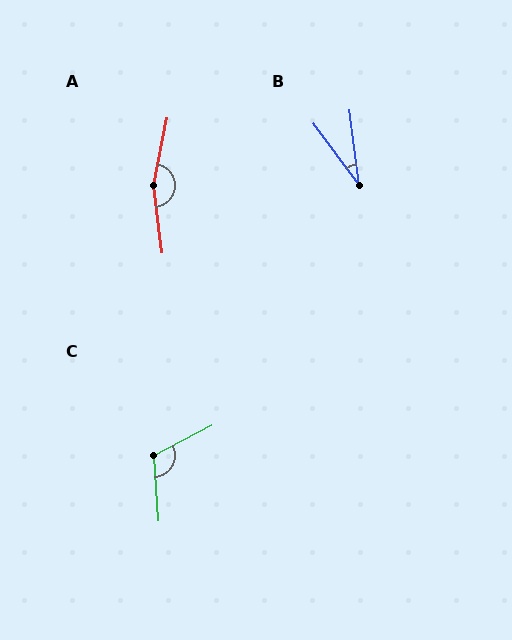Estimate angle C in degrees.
Approximately 114 degrees.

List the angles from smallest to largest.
B (30°), C (114°), A (161°).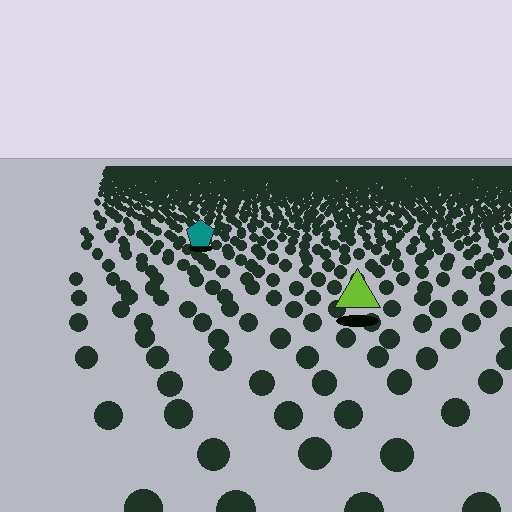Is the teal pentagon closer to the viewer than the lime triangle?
No. The lime triangle is closer — you can tell from the texture gradient: the ground texture is coarser near it.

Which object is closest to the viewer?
The lime triangle is closest. The texture marks near it are larger and more spread out.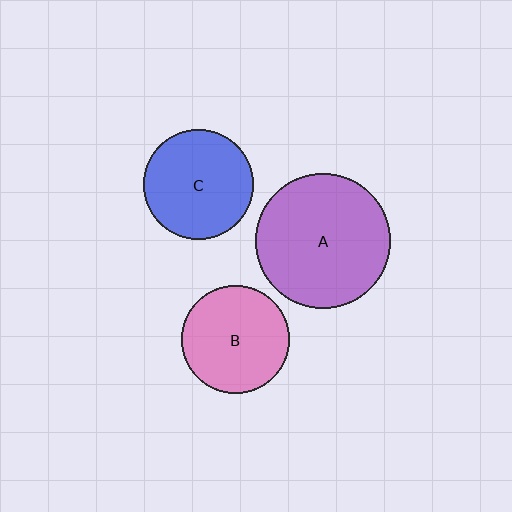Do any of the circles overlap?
No, none of the circles overlap.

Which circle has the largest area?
Circle A (purple).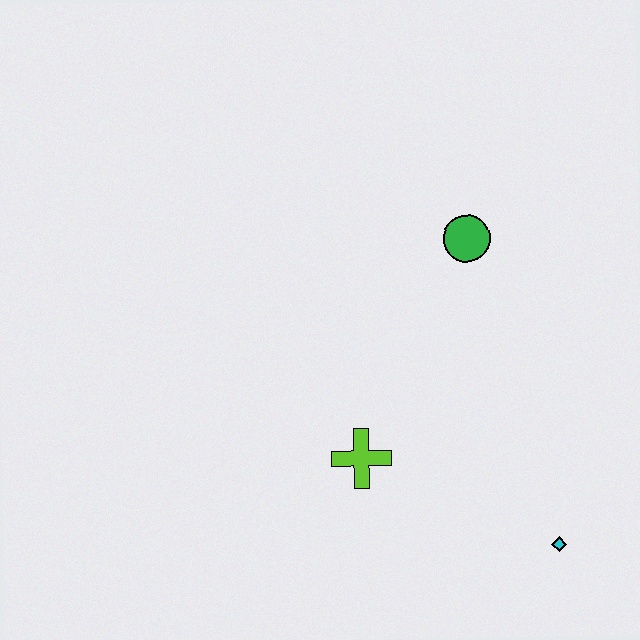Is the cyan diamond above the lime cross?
No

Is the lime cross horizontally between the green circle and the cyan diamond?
No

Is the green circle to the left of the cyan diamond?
Yes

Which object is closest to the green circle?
The lime cross is closest to the green circle.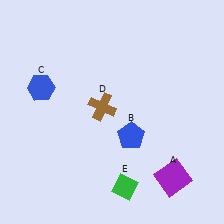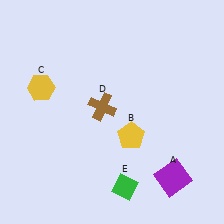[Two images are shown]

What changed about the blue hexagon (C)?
In Image 1, C is blue. In Image 2, it changed to yellow.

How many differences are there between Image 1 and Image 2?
There are 2 differences between the two images.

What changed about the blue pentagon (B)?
In Image 1, B is blue. In Image 2, it changed to yellow.